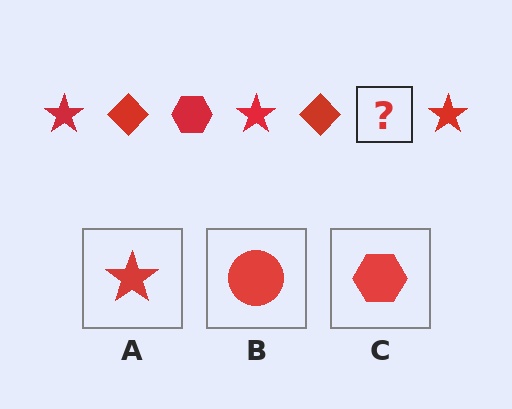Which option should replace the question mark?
Option C.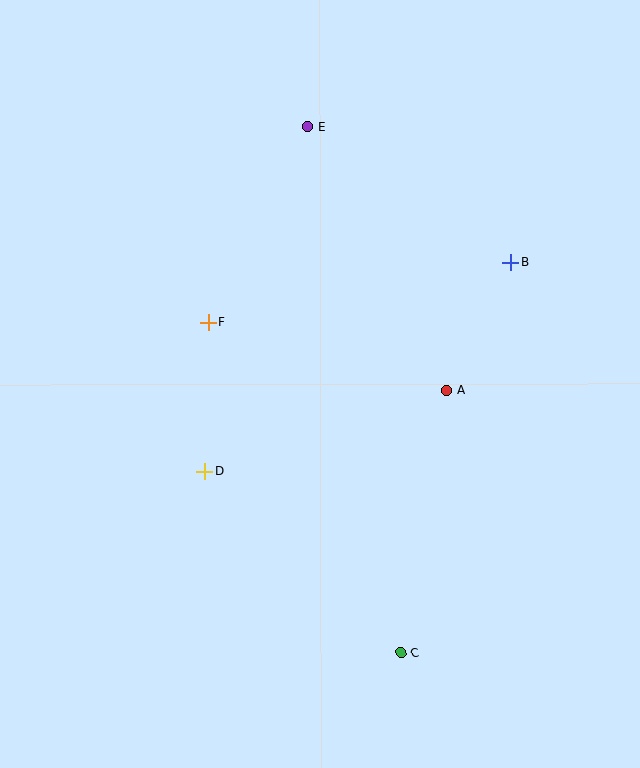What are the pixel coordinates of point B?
Point B is at (510, 262).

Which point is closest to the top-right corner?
Point B is closest to the top-right corner.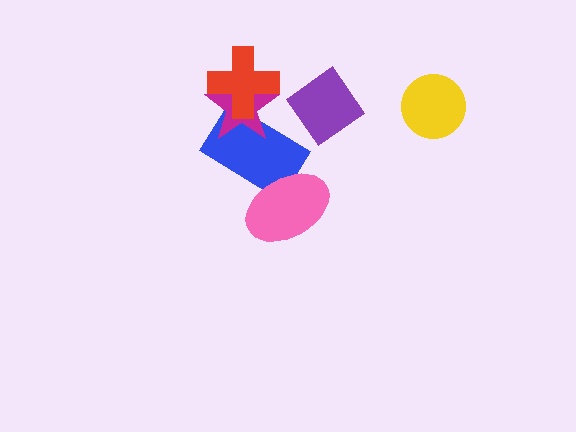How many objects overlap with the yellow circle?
0 objects overlap with the yellow circle.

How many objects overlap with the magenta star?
2 objects overlap with the magenta star.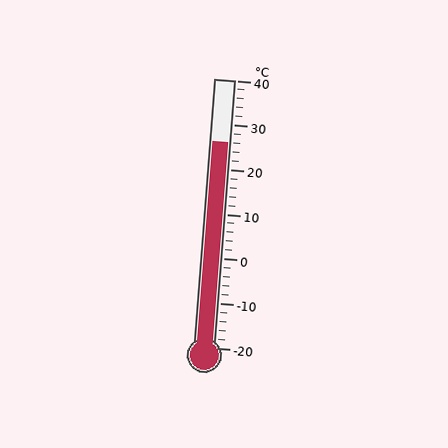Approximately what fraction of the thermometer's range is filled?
The thermometer is filled to approximately 75% of its range.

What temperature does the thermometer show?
The thermometer shows approximately 26°C.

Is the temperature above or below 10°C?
The temperature is above 10°C.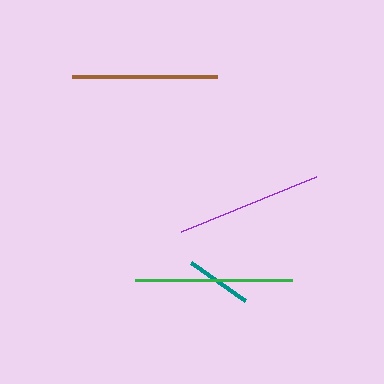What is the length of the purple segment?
The purple segment is approximately 146 pixels long.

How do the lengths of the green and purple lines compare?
The green and purple lines are approximately the same length.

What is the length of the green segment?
The green segment is approximately 157 pixels long.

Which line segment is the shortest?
The teal line is the shortest at approximately 65 pixels.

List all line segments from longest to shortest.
From longest to shortest: green, purple, brown, teal.